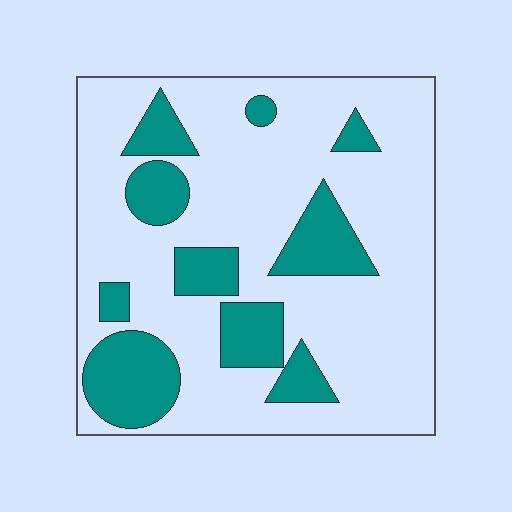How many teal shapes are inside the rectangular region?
10.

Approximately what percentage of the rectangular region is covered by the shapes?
Approximately 25%.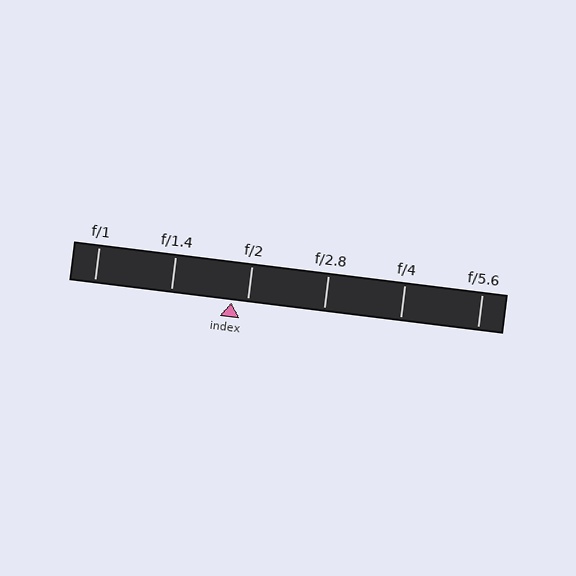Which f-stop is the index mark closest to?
The index mark is closest to f/2.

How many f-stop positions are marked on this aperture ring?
There are 6 f-stop positions marked.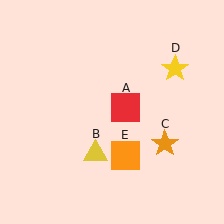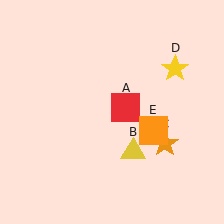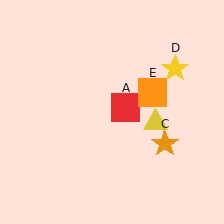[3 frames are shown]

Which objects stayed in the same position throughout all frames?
Red square (object A) and orange star (object C) and yellow star (object D) remained stationary.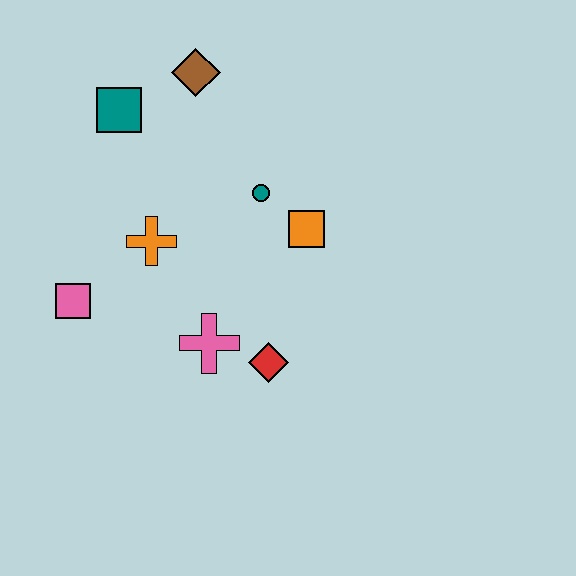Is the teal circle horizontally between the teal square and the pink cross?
No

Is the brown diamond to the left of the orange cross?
No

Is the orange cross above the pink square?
Yes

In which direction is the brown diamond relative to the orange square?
The brown diamond is above the orange square.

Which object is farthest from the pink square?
The brown diamond is farthest from the pink square.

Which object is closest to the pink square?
The orange cross is closest to the pink square.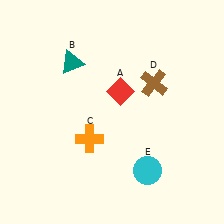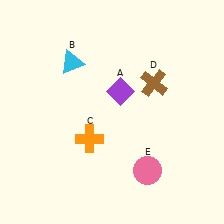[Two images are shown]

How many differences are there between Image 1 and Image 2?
There are 3 differences between the two images.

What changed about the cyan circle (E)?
In Image 1, E is cyan. In Image 2, it changed to pink.